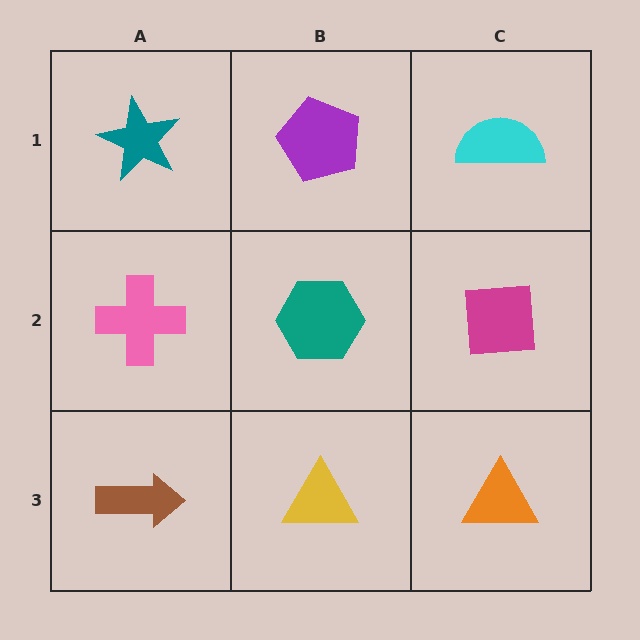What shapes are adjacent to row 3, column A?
A pink cross (row 2, column A), a yellow triangle (row 3, column B).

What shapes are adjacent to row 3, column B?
A teal hexagon (row 2, column B), a brown arrow (row 3, column A), an orange triangle (row 3, column C).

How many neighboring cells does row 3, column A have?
2.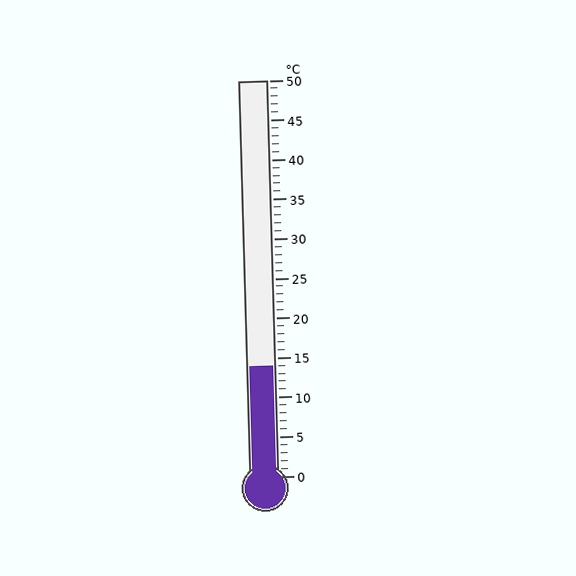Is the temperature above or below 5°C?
The temperature is above 5°C.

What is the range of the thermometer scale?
The thermometer scale ranges from 0°C to 50°C.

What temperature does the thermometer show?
The thermometer shows approximately 14°C.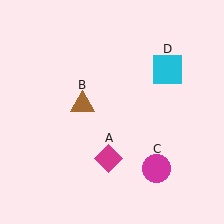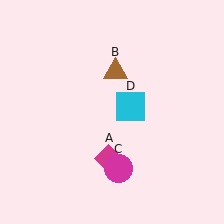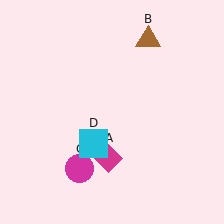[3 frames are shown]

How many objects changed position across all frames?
3 objects changed position: brown triangle (object B), magenta circle (object C), cyan square (object D).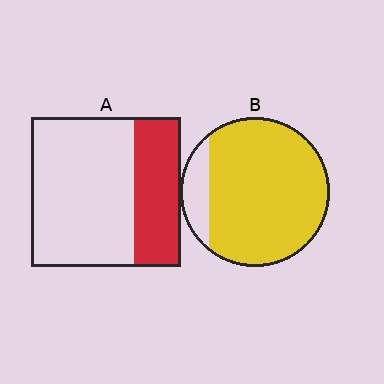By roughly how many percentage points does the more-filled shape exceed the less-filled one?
By roughly 55 percentage points (B over A).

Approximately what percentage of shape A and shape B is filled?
A is approximately 30% and B is approximately 85%.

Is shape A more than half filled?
No.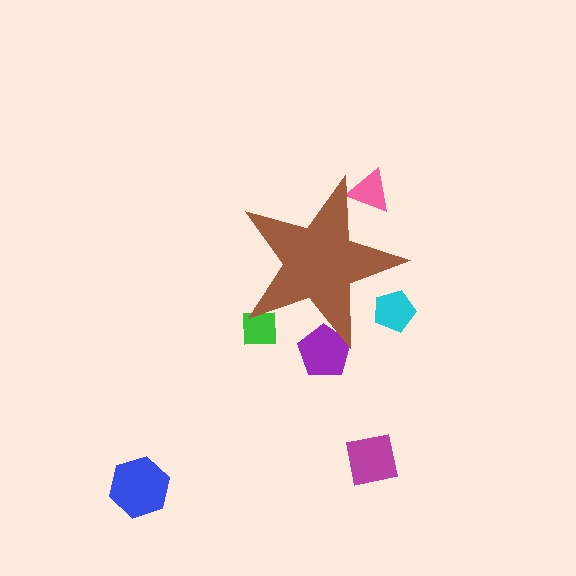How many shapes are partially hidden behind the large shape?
4 shapes are partially hidden.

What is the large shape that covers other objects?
A brown star.